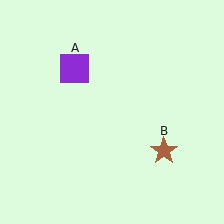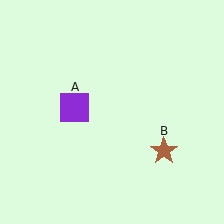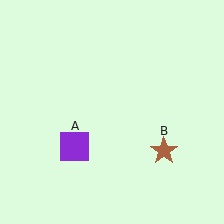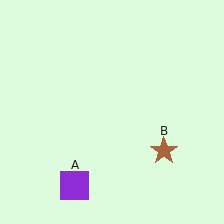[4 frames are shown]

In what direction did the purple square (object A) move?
The purple square (object A) moved down.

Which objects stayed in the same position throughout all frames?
Brown star (object B) remained stationary.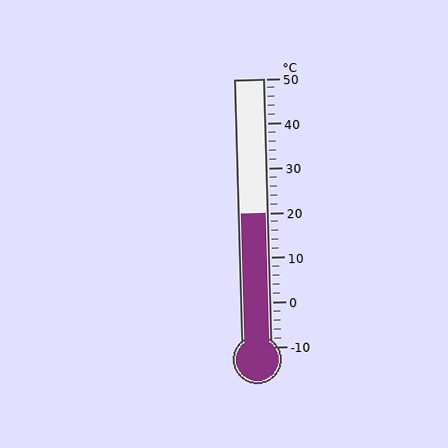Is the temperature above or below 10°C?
The temperature is above 10°C.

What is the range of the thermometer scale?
The thermometer scale ranges from -10°C to 50°C.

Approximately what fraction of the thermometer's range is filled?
The thermometer is filled to approximately 50% of its range.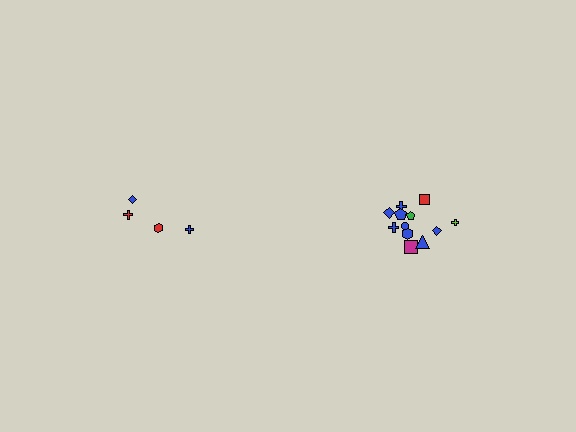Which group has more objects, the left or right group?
The right group.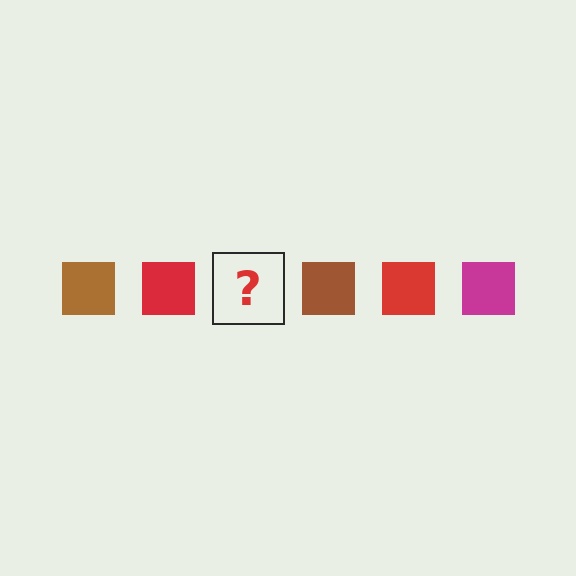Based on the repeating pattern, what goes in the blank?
The blank should be a magenta square.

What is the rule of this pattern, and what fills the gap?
The rule is that the pattern cycles through brown, red, magenta squares. The gap should be filled with a magenta square.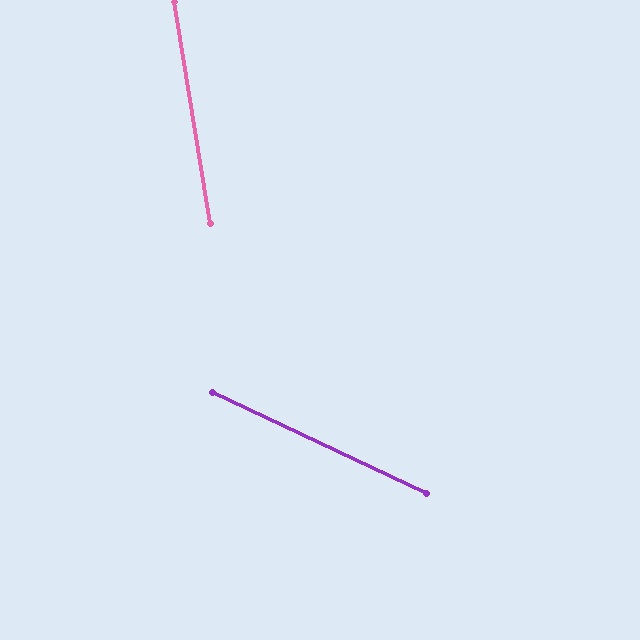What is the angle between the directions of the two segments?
Approximately 55 degrees.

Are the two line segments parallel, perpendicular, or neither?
Neither parallel nor perpendicular — they differ by about 55°.